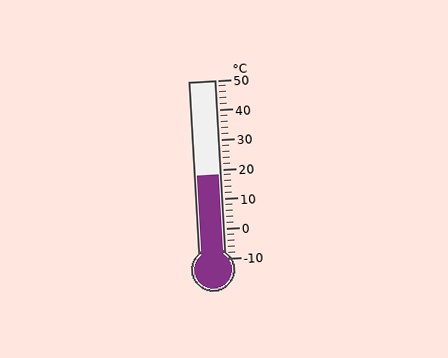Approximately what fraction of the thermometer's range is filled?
The thermometer is filled to approximately 45% of its range.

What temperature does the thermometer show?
The thermometer shows approximately 18°C.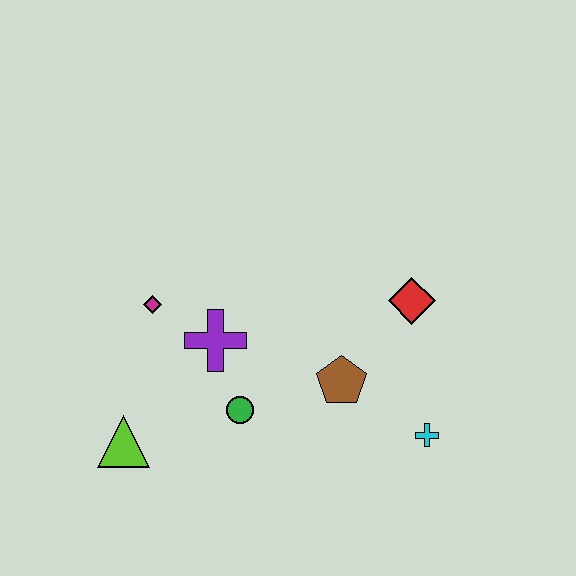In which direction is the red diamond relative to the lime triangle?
The red diamond is to the right of the lime triangle.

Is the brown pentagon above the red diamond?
No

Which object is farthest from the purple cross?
The cyan cross is farthest from the purple cross.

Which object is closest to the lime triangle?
The green circle is closest to the lime triangle.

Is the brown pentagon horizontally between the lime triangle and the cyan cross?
Yes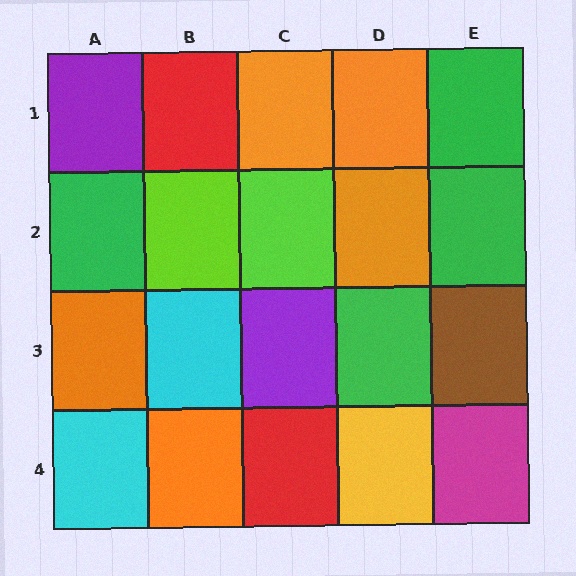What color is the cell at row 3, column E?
Brown.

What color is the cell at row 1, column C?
Orange.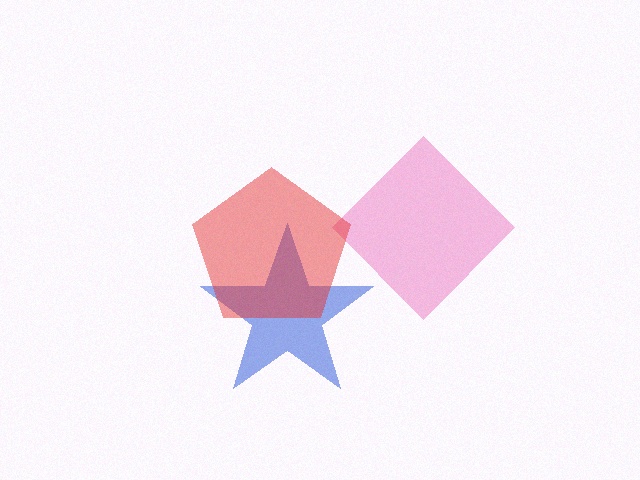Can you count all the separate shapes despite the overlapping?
Yes, there are 3 separate shapes.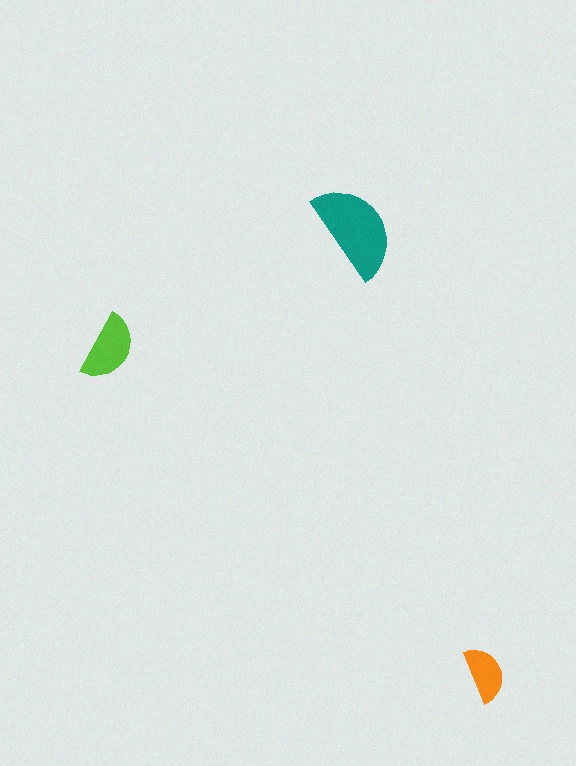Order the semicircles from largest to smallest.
the teal one, the lime one, the orange one.